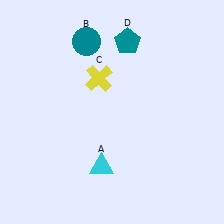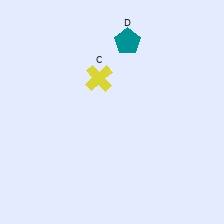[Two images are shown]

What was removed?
The teal circle (B), the cyan triangle (A) were removed in Image 2.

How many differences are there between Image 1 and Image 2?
There are 2 differences between the two images.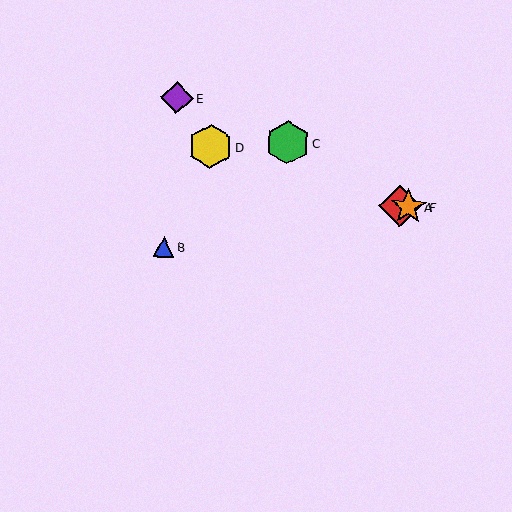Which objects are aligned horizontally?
Objects A, F are aligned horizontally.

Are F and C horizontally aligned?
No, F is at y≈207 and C is at y≈143.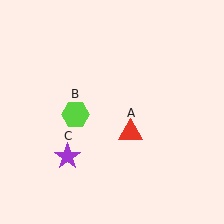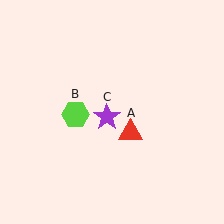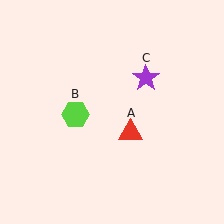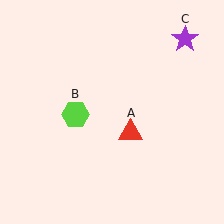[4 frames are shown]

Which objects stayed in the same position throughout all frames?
Red triangle (object A) and lime hexagon (object B) remained stationary.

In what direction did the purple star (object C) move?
The purple star (object C) moved up and to the right.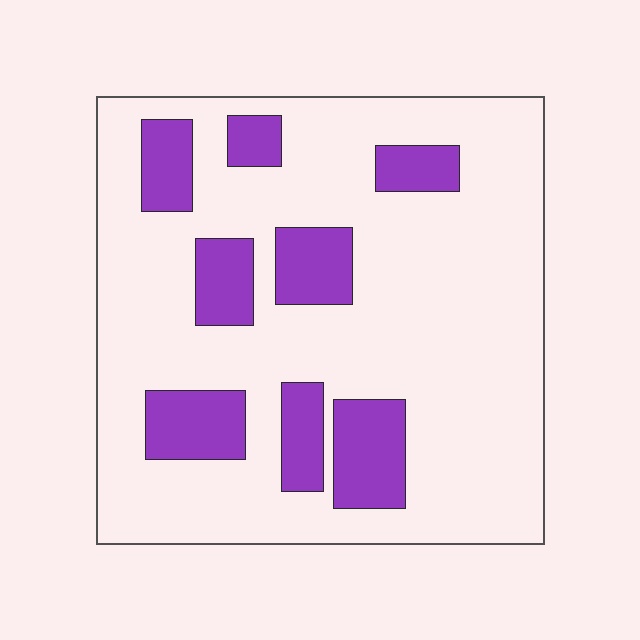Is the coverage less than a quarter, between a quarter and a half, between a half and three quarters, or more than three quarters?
Less than a quarter.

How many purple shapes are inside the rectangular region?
8.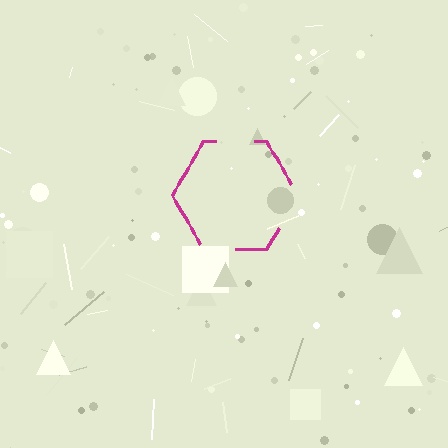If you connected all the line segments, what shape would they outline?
They would outline a hexagon.